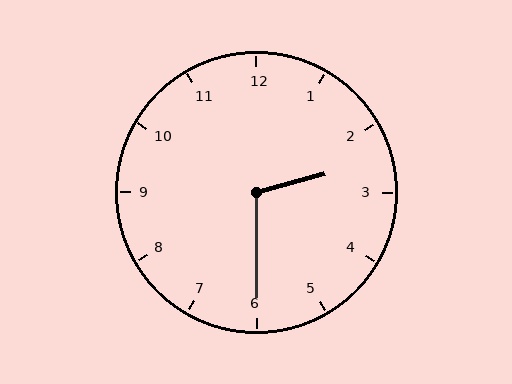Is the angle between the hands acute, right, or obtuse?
It is obtuse.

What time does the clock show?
2:30.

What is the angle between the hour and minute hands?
Approximately 105 degrees.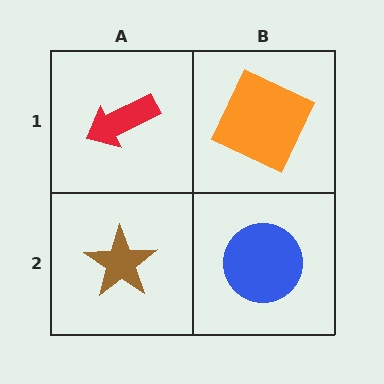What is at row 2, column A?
A brown star.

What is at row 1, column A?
A red arrow.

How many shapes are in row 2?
2 shapes.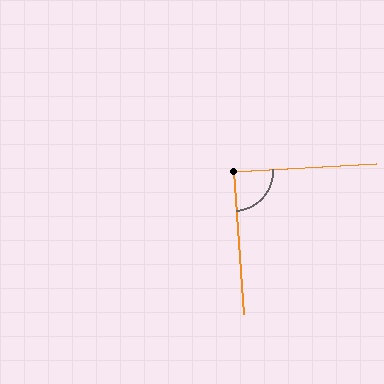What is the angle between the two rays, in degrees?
Approximately 89 degrees.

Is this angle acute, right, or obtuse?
It is approximately a right angle.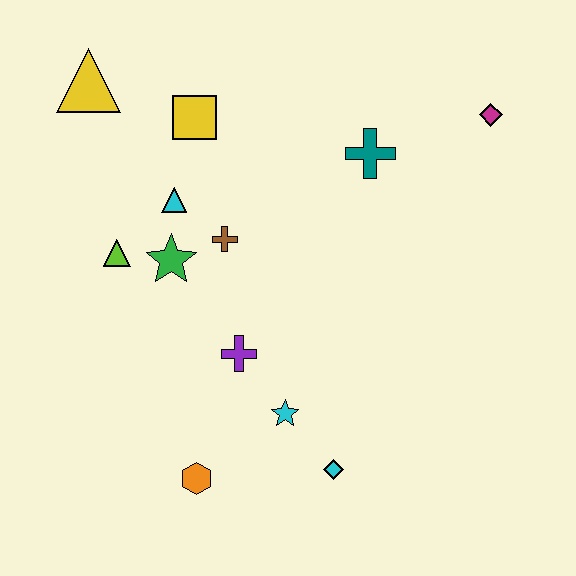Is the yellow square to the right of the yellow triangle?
Yes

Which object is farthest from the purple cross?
The magenta diamond is farthest from the purple cross.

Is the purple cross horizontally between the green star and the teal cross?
Yes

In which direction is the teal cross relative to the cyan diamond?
The teal cross is above the cyan diamond.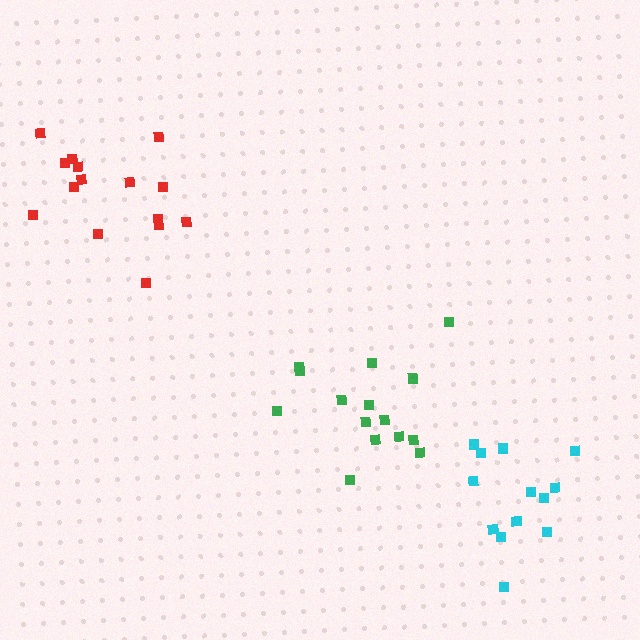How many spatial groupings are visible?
There are 3 spatial groupings.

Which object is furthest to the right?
The cyan cluster is rightmost.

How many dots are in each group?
Group 1: 15 dots, Group 2: 15 dots, Group 3: 13 dots (43 total).